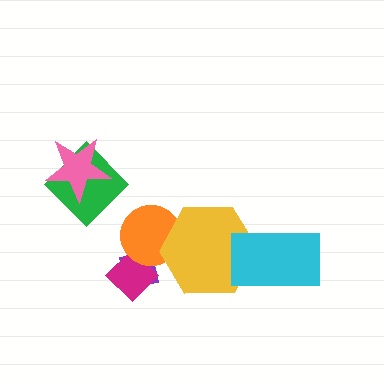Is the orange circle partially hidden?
Yes, it is partially covered by another shape.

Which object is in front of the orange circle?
The yellow hexagon is in front of the orange circle.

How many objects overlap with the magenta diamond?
2 objects overlap with the magenta diamond.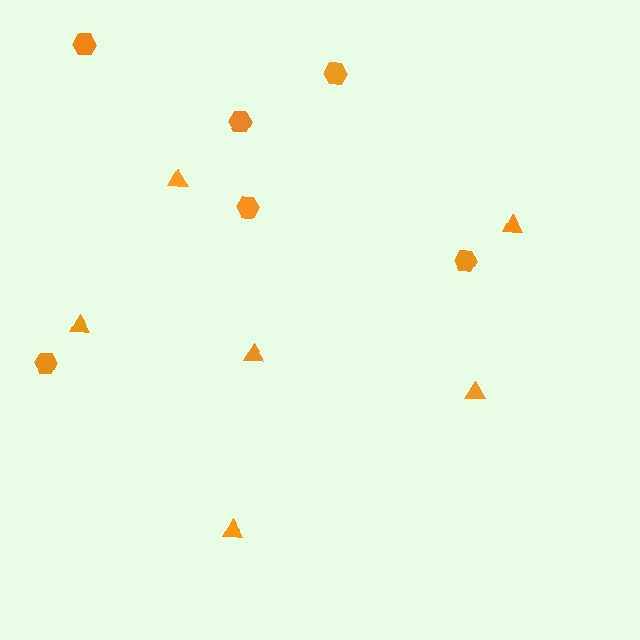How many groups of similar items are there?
There are 2 groups: one group of hexagons (6) and one group of triangles (6).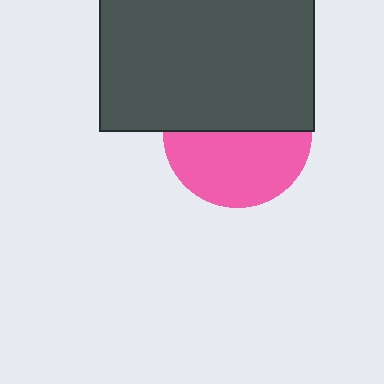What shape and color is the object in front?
The object in front is a dark gray rectangle.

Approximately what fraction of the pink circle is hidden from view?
Roughly 48% of the pink circle is hidden behind the dark gray rectangle.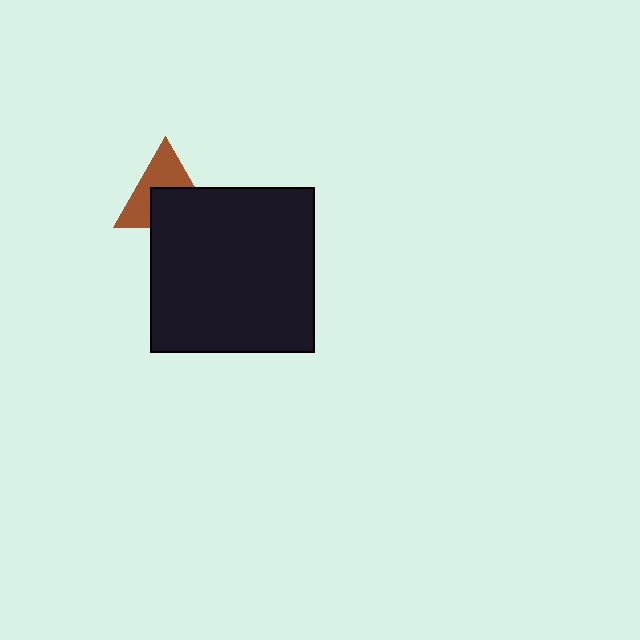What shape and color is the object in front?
The object in front is a black square.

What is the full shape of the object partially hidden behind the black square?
The partially hidden object is a brown triangle.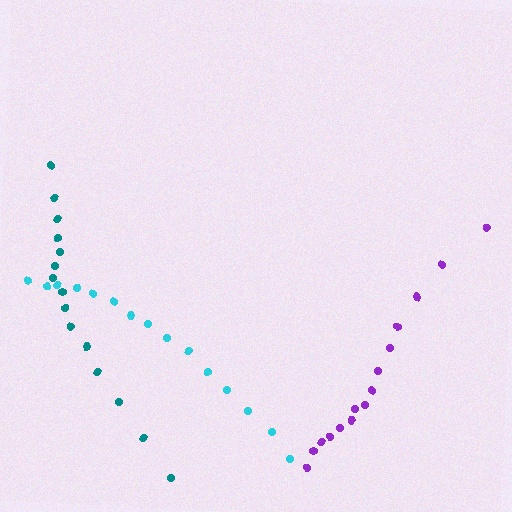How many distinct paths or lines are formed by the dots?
There are 3 distinct paths.